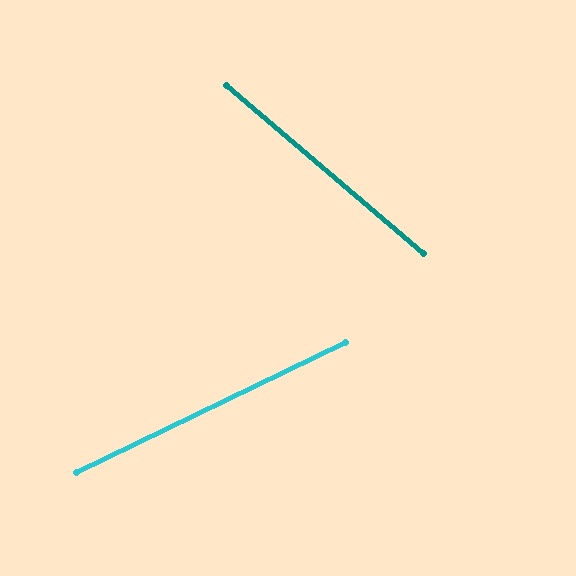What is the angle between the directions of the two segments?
Approximately 66 degrees.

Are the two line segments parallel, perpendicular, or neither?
Neither parallel nor perpendicular — they differ by about 66°.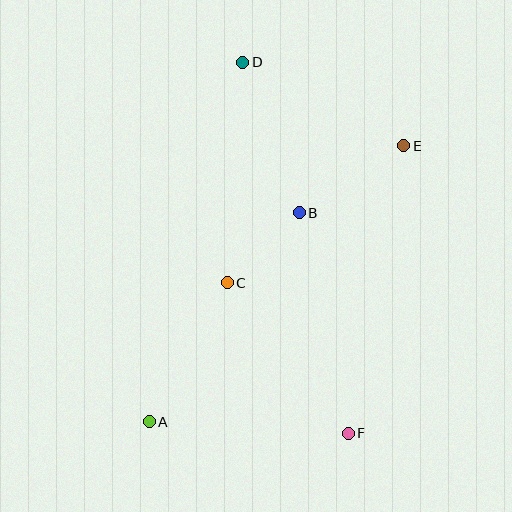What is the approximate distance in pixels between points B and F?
The distance between B and F is approximately 226 pixels.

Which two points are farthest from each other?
Points D and F are farthest from each other.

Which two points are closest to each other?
Points B and C are closest to each other.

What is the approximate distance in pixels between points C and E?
The distance between C and E is approximately 224 pixels.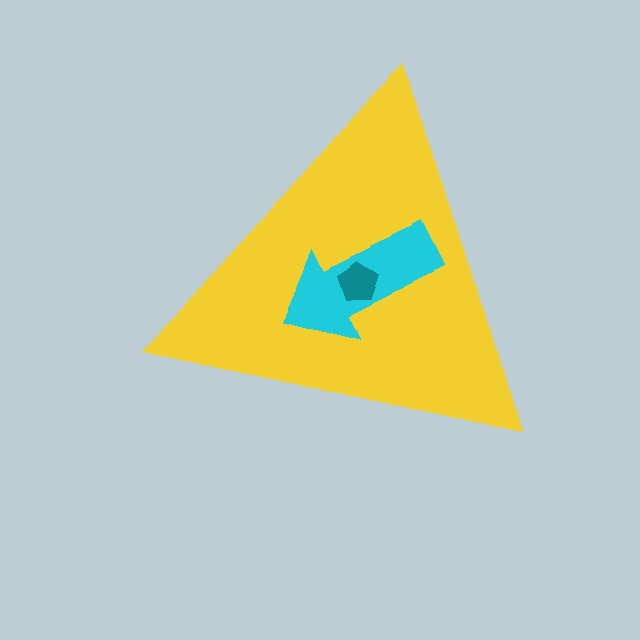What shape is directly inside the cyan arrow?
The teal pentagon.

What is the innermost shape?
The teal pentagon.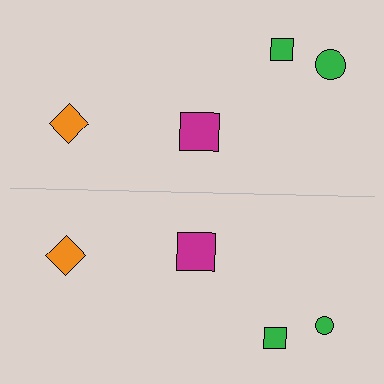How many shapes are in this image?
There are 8 shapes in this image.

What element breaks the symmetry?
The green circle on the bottom side has a different size than its mirror counterpart.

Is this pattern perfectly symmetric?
No, the pattern is not perfectly symmetric. The green circle on the bottom side has a different size than its mirror counterpart.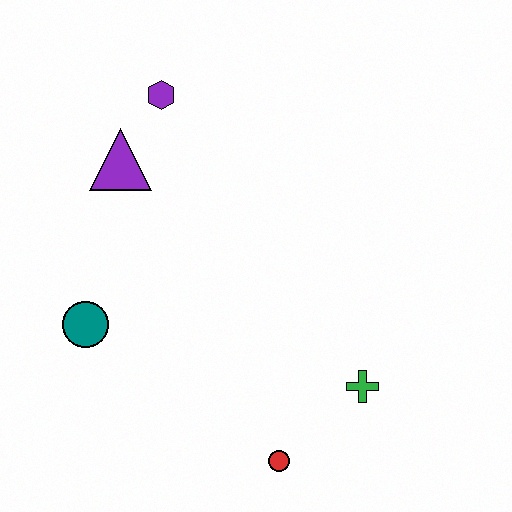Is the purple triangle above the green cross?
Yes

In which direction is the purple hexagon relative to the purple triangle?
The purple hexagon is above the purple triangle.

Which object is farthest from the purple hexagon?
The red circle is farthest from the purple hexagon.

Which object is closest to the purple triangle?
The purple hexagon is closest to the purple triangle.